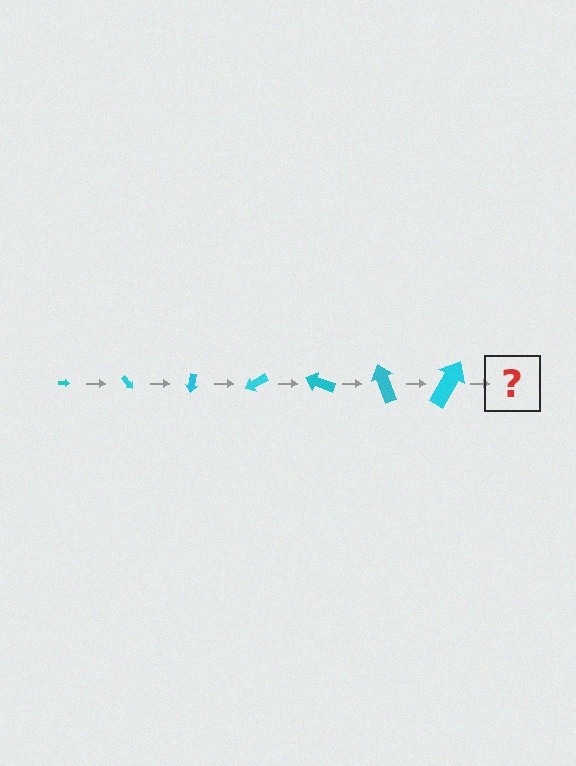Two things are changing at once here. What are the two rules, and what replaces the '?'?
The two rules are that the arrow grows larger each step and it rotates 50 degrees each step. The '?' should be an arrow, larger than the previous one and rotated 350 degrees from the start.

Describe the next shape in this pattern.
It should be an arrow, larger than the previous one and rotated 350 degrees from the start.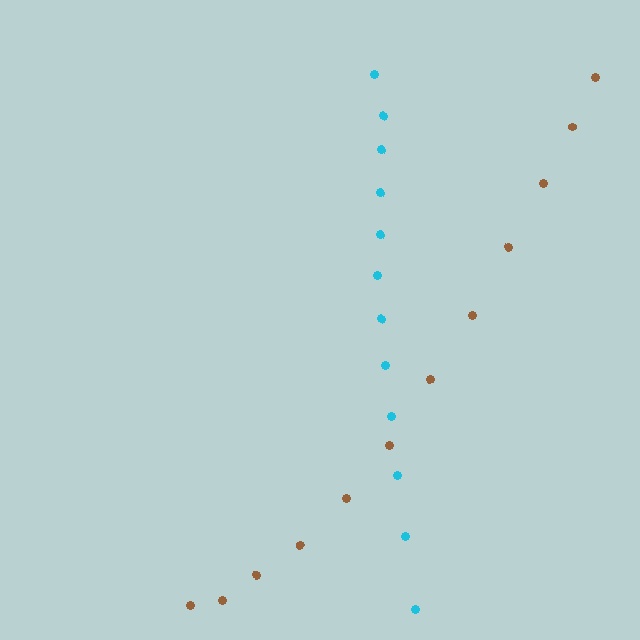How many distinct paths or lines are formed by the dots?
There are 2 distinct paths.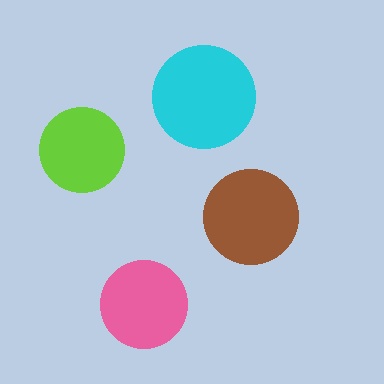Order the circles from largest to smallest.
the cyan one, the brown one, the pink one, the lime one.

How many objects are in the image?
There are 4 objects in the image.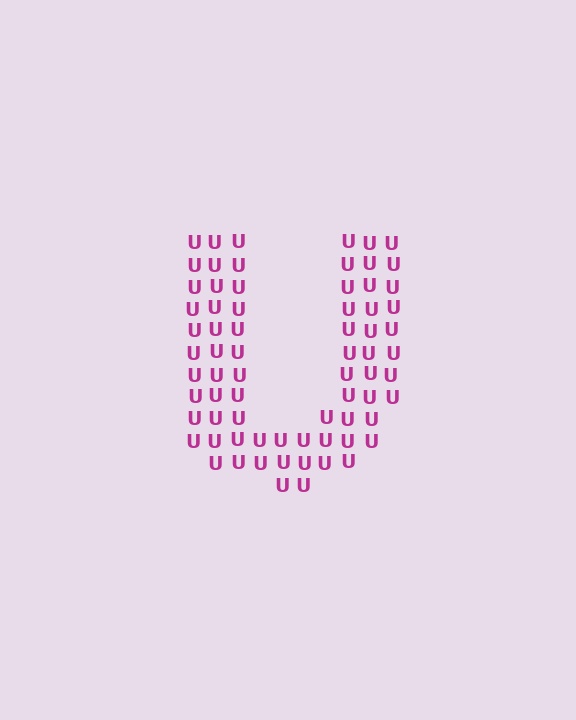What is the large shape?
The large shape is the letter U.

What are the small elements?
The small elements are letter U's.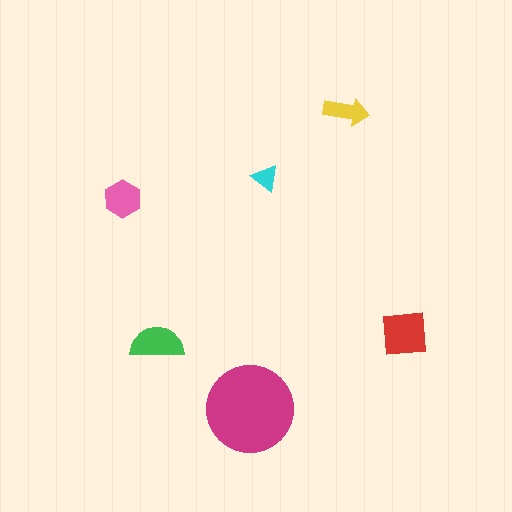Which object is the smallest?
The cyan triangle.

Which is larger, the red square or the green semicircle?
The red square.